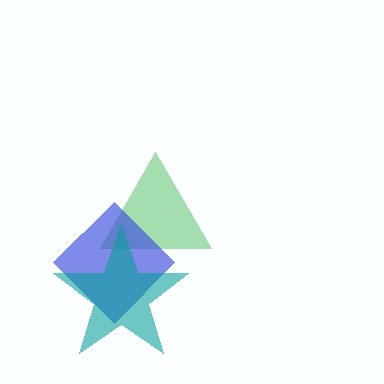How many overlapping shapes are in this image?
There are 3 overlapping shapes in the image.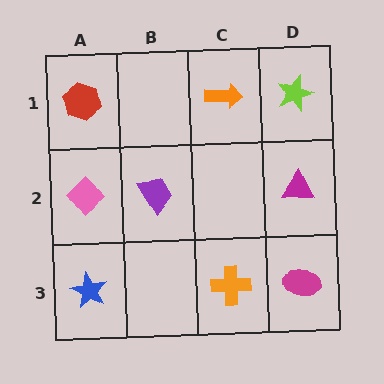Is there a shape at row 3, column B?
No, that cell is empty.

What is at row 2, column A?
A pink diamond.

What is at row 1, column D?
A lime star.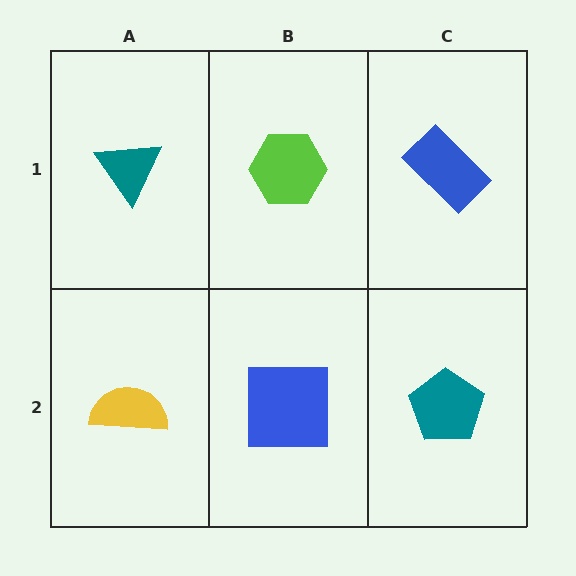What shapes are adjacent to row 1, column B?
A blue square (row 2, column B), a teal triangle (row 1, column A), a blue rectangle (row 1, column C).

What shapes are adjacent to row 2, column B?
A lime hexagon (row 1, column B), a yellow semicircle (row 2, column A), a teal pentagon (row 2, column C).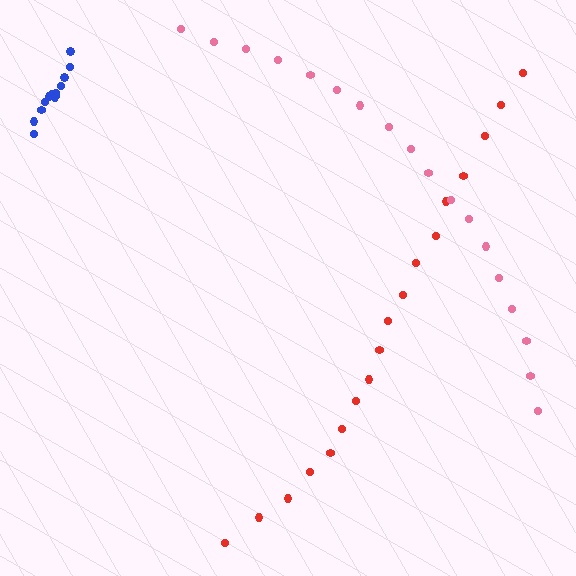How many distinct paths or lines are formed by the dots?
There are 3 distinct paths.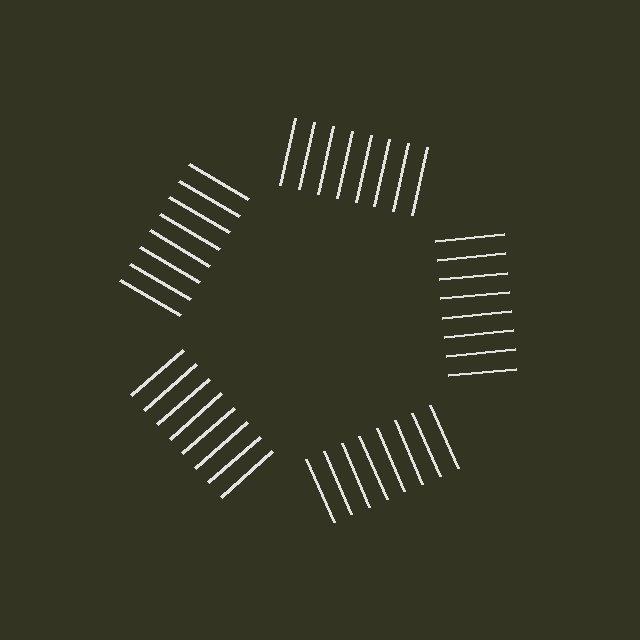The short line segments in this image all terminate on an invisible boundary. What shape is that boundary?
An illusory pentagon — the line segments terminate on its edges but no continuous stroke is drawn.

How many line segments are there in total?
40 — 8 along each of the 5 edges.